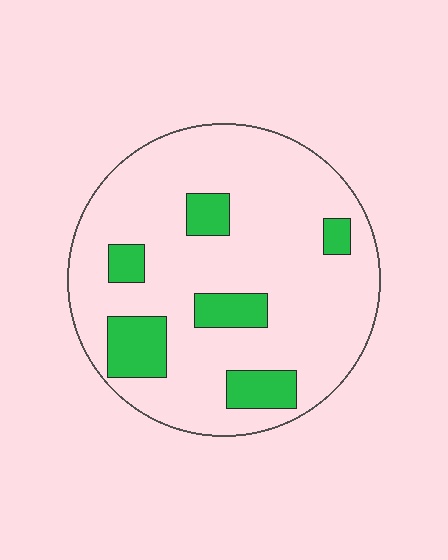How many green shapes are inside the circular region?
6.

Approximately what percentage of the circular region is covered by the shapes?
Approximately 15%.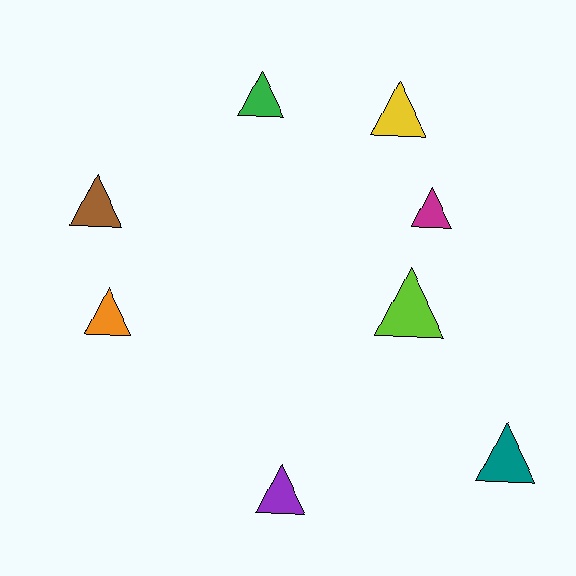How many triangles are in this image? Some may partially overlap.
There are 8 triangles.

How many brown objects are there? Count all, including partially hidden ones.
There is 1 brown object.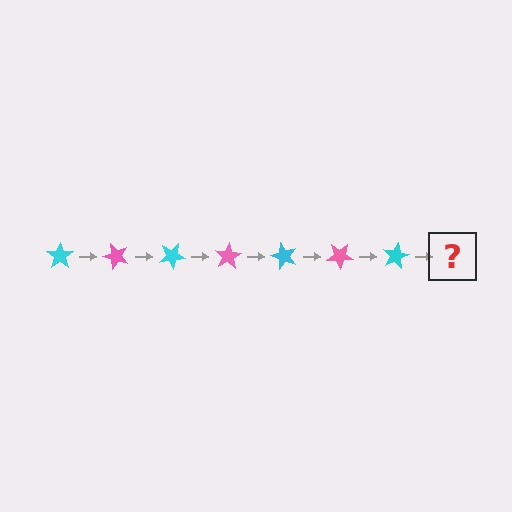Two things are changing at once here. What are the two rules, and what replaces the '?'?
The two rules are that it rotates 50 degrees each step and the color cycles through cyan and pink. The '?' should be a pink star, rotated 350 degrees from the start.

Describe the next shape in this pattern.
It should be a pink star, rotated 350 degrees from the start.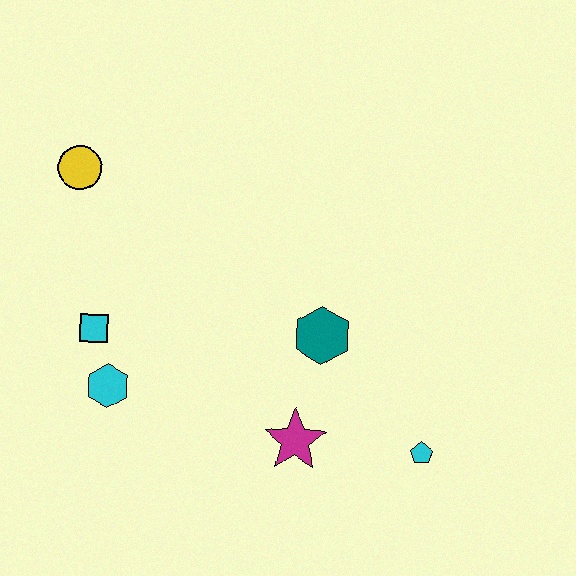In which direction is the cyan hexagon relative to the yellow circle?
The cyan hexagon is below the yellow circle.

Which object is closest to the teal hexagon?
The magenta star is closest to the teal hexagon.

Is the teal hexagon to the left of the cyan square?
No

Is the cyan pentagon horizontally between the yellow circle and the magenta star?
No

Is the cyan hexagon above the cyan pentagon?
Yes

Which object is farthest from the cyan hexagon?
The cyan pentagon is farthest from the cyan hexagon.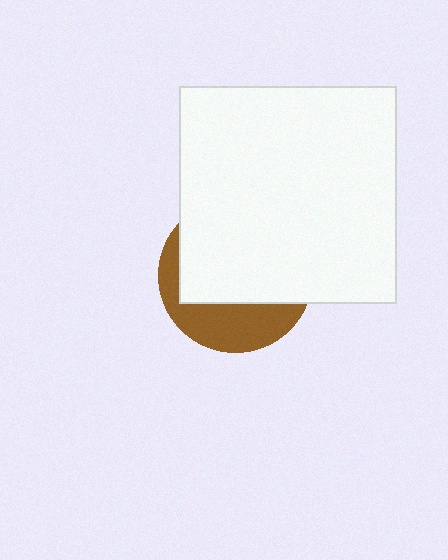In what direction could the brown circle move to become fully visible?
The brown circle could move down. That would shift it out from behind the white square entirely.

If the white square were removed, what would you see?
You would see the complete brown circle.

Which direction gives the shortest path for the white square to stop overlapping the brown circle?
Moving up gives the shortest separation.